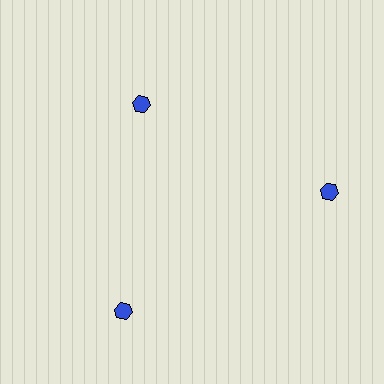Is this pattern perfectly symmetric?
No. The 3 blue hexagons are arranged in a ring, but one element near the 11 o'clock position is pulled inward toward the center, breaking the 3-fold rotational symmetry.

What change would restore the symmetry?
The symmetry would be restored by moving it outward, back onto the ring so that all 3 hexagons sit at equal angles and equal distance from the center.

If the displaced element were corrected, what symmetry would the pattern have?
It would have 3-fold rotational symmetry — the pattern would map onto itself every 120 degrees.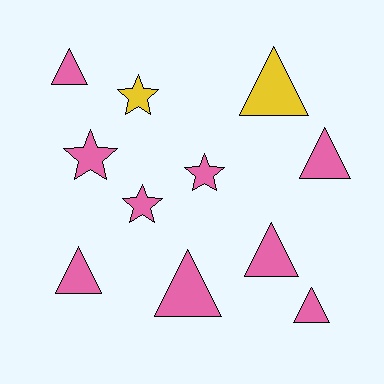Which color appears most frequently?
Pink, with 9 objects.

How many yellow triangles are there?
There is 1 yellow triangle.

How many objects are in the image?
There are 11 objects.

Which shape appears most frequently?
Triangle, with 7 objects.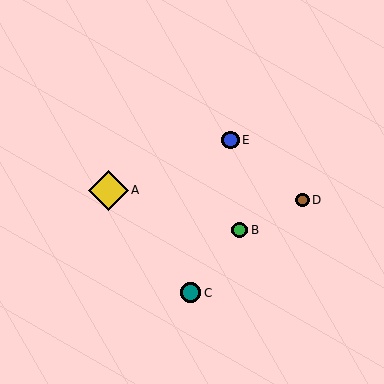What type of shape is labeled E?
Shape E is a blue circle.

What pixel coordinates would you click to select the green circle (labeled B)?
Click at (240, 230) to select the green circle B.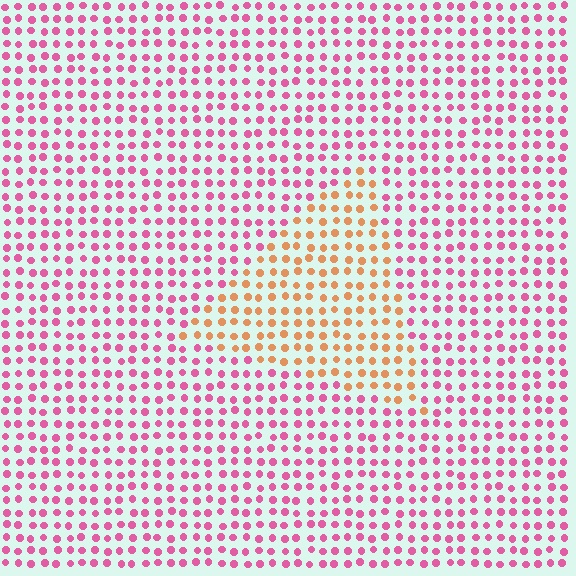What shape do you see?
I see a triangle.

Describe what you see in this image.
The image is filled with small pink elements in a uniform arrangement. A triangle-shaped region is visible where the elements are tinted to a slightly different hue, forming a subtle color boundary.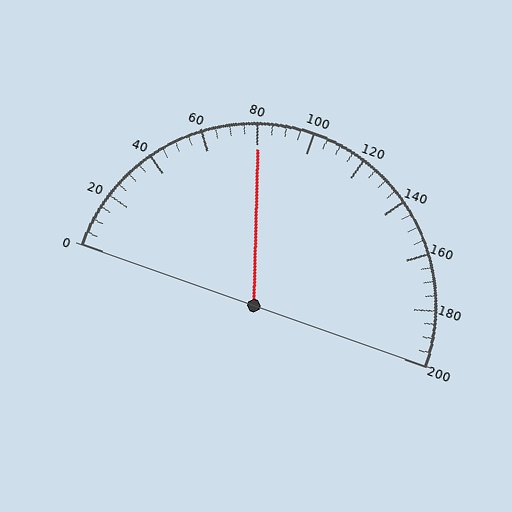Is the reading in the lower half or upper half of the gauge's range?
The reading is in the lower half of the range (0 to 200).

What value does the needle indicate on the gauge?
The needle indicates approximately 80.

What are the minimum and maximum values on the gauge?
The gauge ranges from 0 to 200.